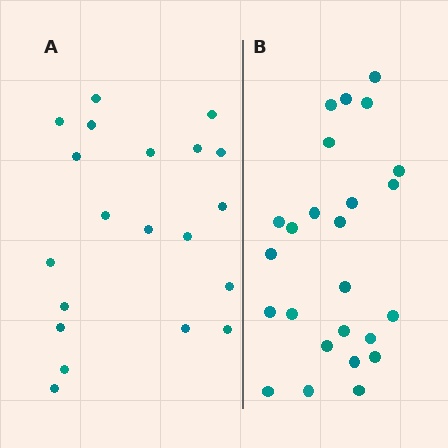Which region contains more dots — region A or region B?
Region B (the right region) has more dots.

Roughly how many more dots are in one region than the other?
Region B has about 5 more dots than region A.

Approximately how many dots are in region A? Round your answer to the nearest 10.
About 20 dots.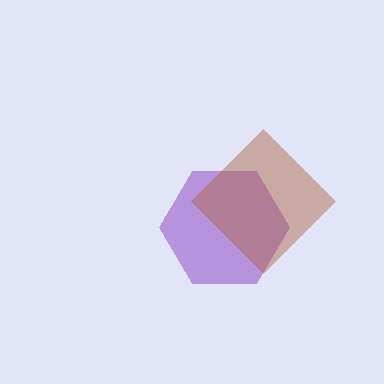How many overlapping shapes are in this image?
There are 2 overlapping shapes in the image.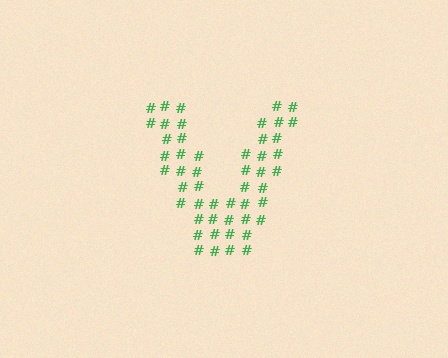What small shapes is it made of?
It is made of small hash symbols.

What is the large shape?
The large shape is the letter V.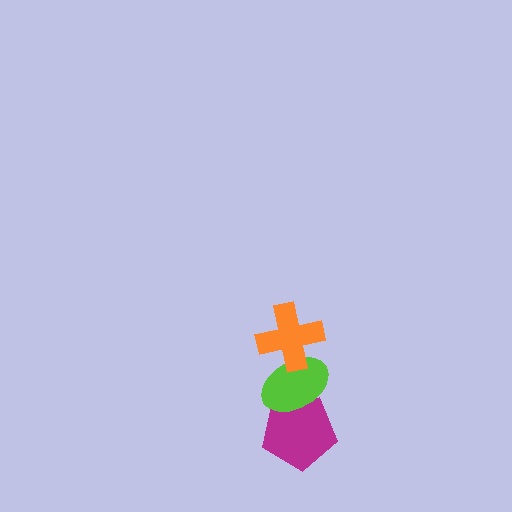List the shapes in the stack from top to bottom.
From top to bottom: the orange cross, the lime ellipse, the magenta pentagon.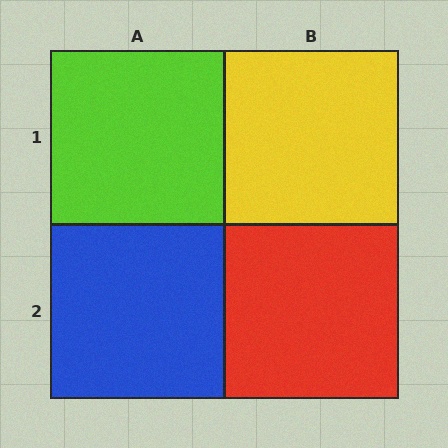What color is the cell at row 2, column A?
Blue.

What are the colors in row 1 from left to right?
Lime, yellow.